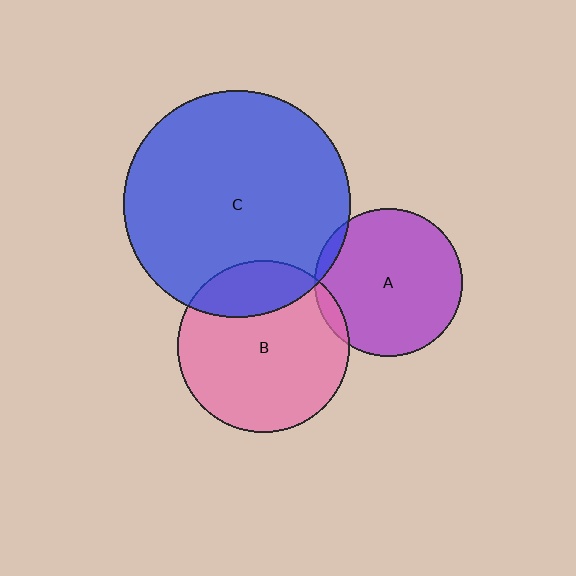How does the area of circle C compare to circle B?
Approximately 1.7 times.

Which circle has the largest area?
Circle C (blue).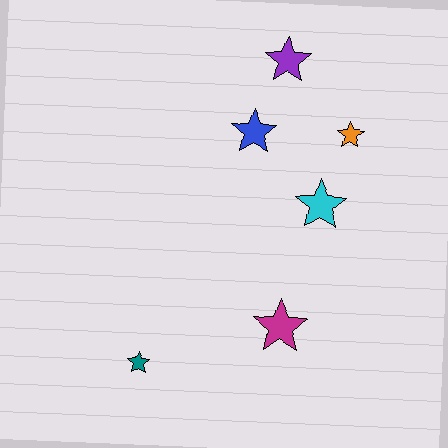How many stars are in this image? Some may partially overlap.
There are 6 stars.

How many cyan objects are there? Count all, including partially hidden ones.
There is 1 cyan object.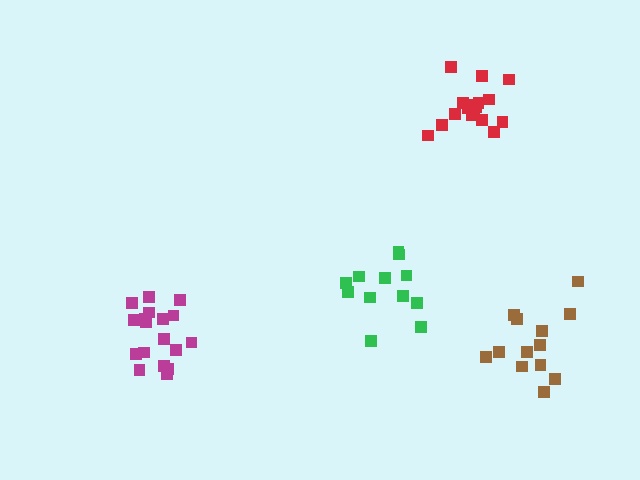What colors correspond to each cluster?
The clusters are colored: brown, green, magenta, red.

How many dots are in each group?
Group 1: 13 dots, Group 2: 12 dots, Group 3: 18 dots, Group 4: 17 dots (60 total).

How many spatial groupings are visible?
There are 4 spatial groupings.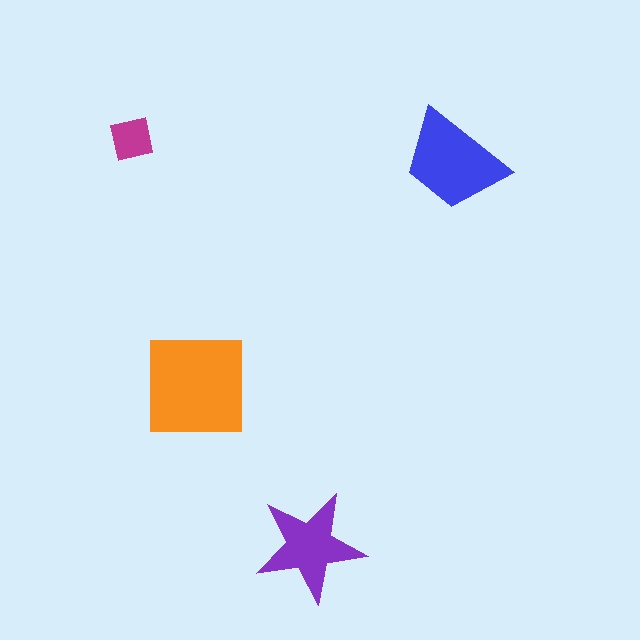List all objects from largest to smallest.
The orange square, the blue trapezoid, the purple star, the magenta square.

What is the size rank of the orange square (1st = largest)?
1st.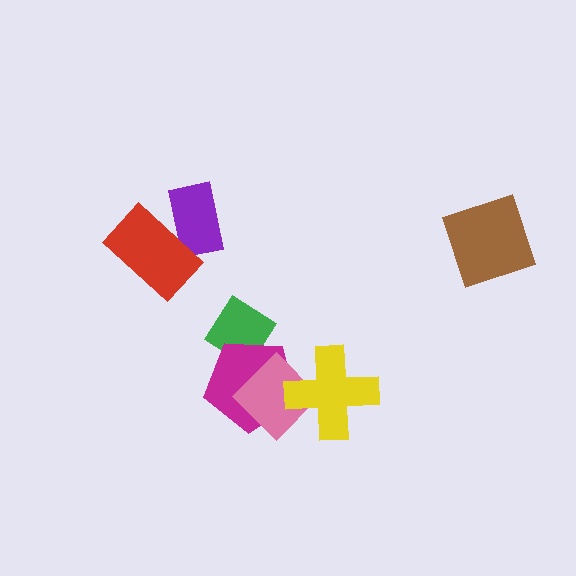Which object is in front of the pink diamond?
The yellow cross is in front of the pink diamond.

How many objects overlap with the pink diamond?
2 objects overlap with the pink diamond.